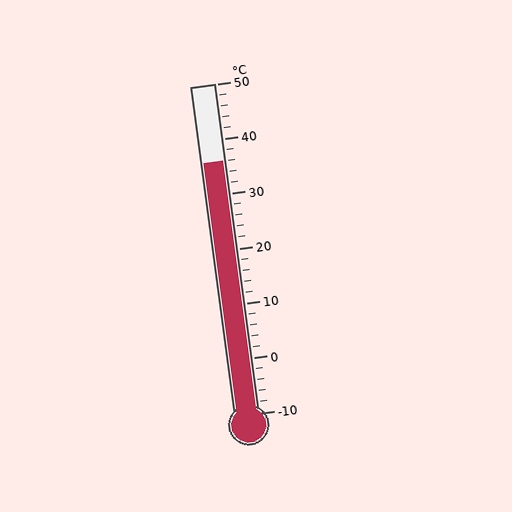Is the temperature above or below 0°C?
The temperature is above 0°C.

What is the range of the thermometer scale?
The thermometer scale ranges from -10°C to 50°C.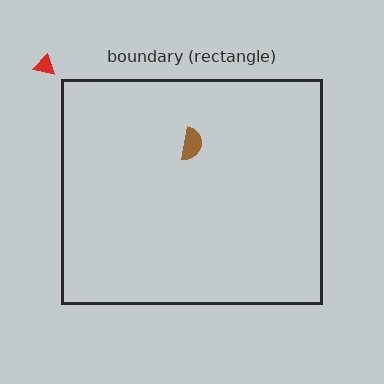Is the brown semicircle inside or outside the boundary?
Inside.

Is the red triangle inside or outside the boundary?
Outside.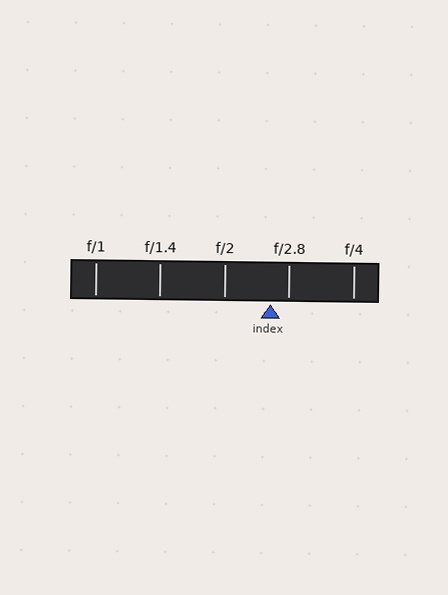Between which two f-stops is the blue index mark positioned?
The index mark is between f/2 and f/2.8.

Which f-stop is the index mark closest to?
The index mark is closest to f/2.8.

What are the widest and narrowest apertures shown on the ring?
The widest aperture shown is f/1 and the narrowest is f/4.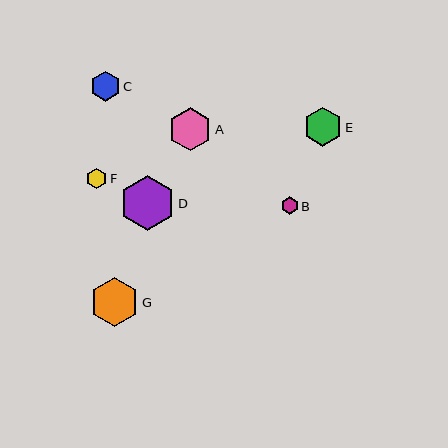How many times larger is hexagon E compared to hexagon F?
Hexagon E is approximately 1.9 times the size of hexagon F.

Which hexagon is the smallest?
Hexagon B is the smallest with a size of approximately 17 pixels.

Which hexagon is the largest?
Hexagon D is the largest with a size of approximately 55 pixels.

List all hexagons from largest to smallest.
From largest to smallest: D, G, A, E, C, F, B.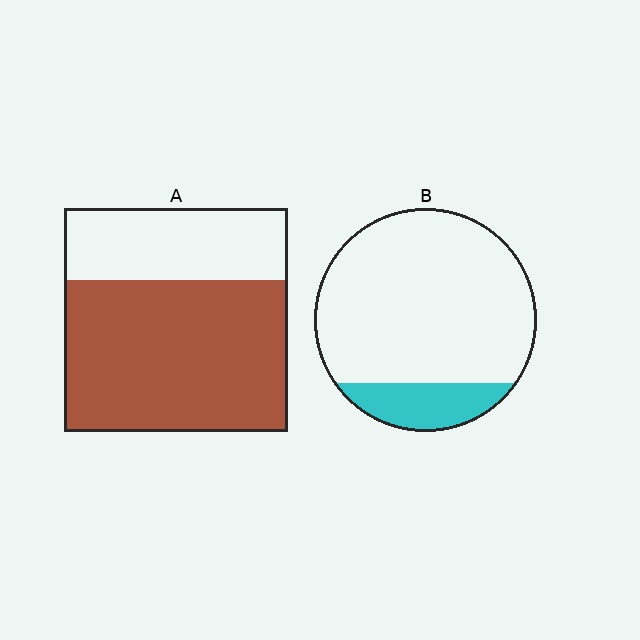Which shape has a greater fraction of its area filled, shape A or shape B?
Shape A.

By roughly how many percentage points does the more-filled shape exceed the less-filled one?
By roughly 50 percentage points (A over B).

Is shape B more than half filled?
No.